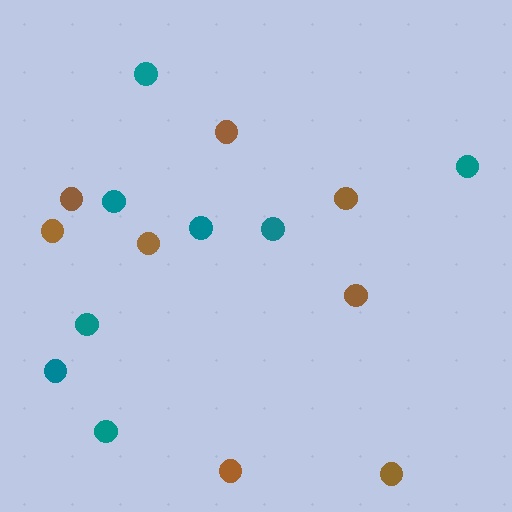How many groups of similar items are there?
There are 2 groups: one group of brown circles (8) and one group of teal circles (8).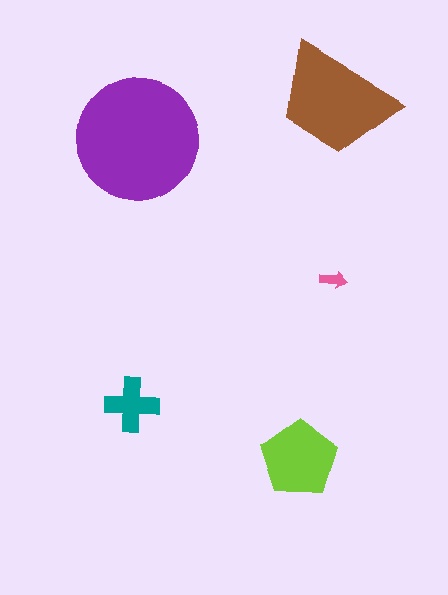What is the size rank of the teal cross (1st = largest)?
4th.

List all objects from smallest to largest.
The pink arrow, the teal cross, the lime pentagon, the brown trapezoid, the purple circle.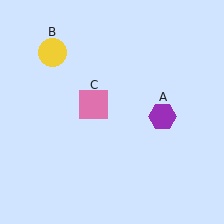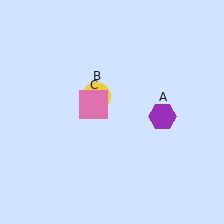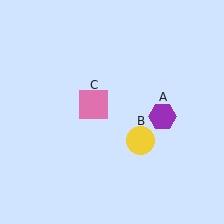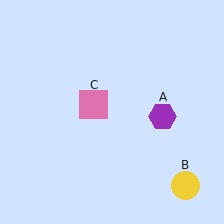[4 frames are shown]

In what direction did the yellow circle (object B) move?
The yellow circle (object B) moved down and to the right.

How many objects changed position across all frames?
1 object changed position: yellow circle (object B).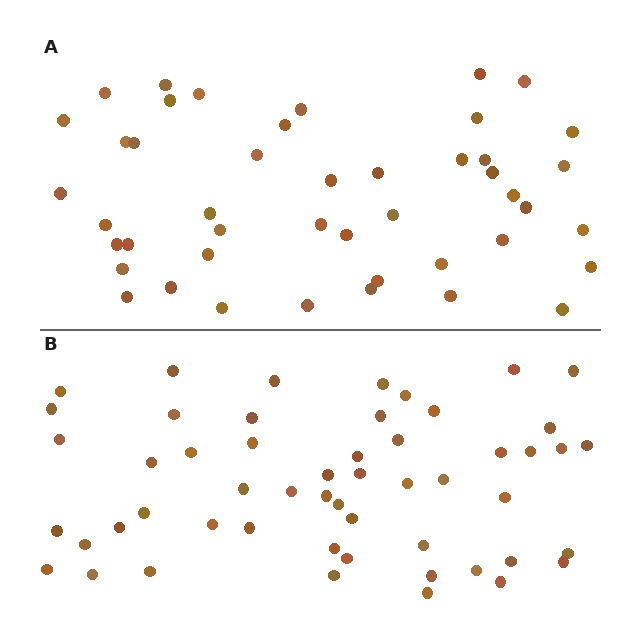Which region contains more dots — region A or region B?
Region B (the bottom region) has more dots.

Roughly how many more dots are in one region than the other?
Region B has roughly 8 or so more dots than region A.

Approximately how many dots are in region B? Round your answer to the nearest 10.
About 50 dots. (The exact count is 53, which rounds to 50.)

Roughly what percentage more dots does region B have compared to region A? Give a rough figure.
About 20% more.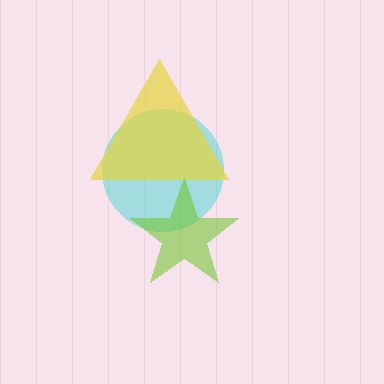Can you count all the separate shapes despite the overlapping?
Yes, there are 3 separate shapes.